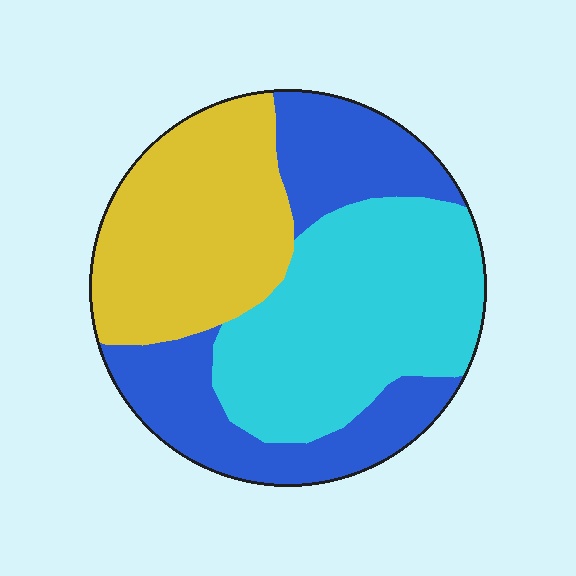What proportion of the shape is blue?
Blue takes up between a quarter and a half of the shape.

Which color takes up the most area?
Cyan, at roughly 35%.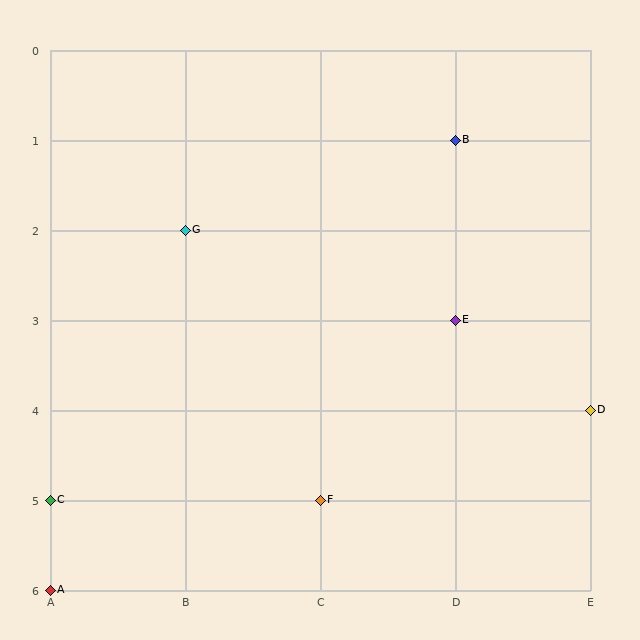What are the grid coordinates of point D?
Point D is at grid coordinates (E, 4).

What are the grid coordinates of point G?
Point G is at grid coordinates (B, 2).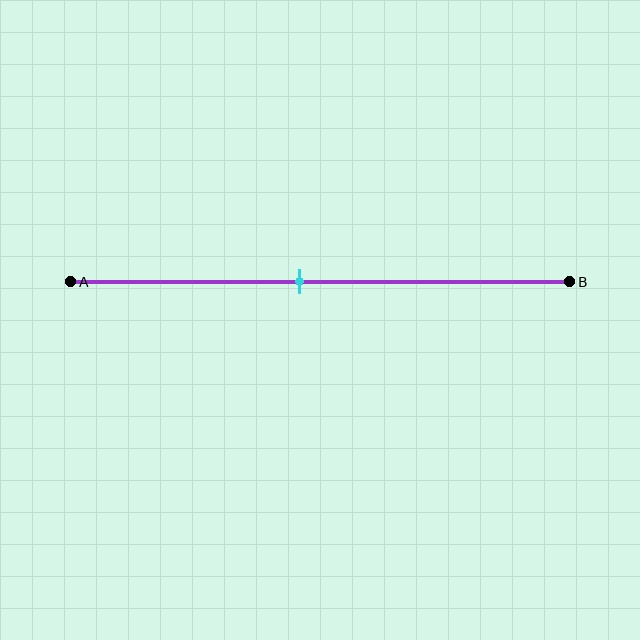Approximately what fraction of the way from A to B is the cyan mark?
The cyan mark is approximately 45% of the way from A to B.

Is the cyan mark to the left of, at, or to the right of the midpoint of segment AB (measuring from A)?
The cyan mark is to the left of the midpoint of segment AB.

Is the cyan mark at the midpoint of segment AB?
No, the mark is at about 45% from A, not at the 50% midpoint.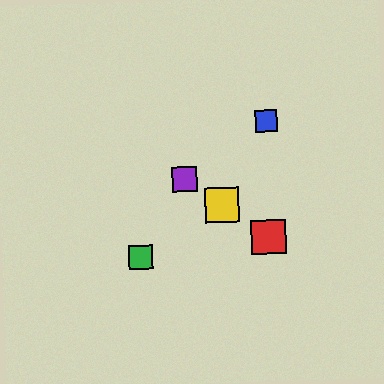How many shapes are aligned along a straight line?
3 shapes (the red square, the yellow square, the purple square) are aligned along a straight line.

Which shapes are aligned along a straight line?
The red square, the yellow square, the purple square are aligned along a straight line.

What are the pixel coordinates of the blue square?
The blue square is at (266, 121).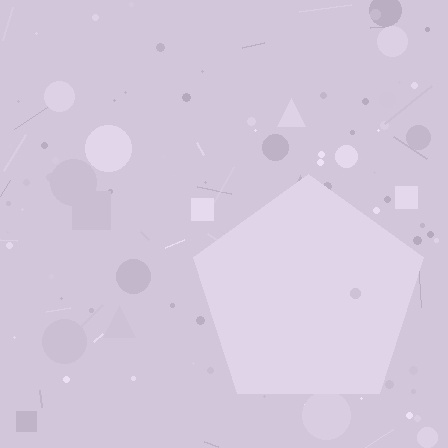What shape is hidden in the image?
A pentagon is hidden in the image.